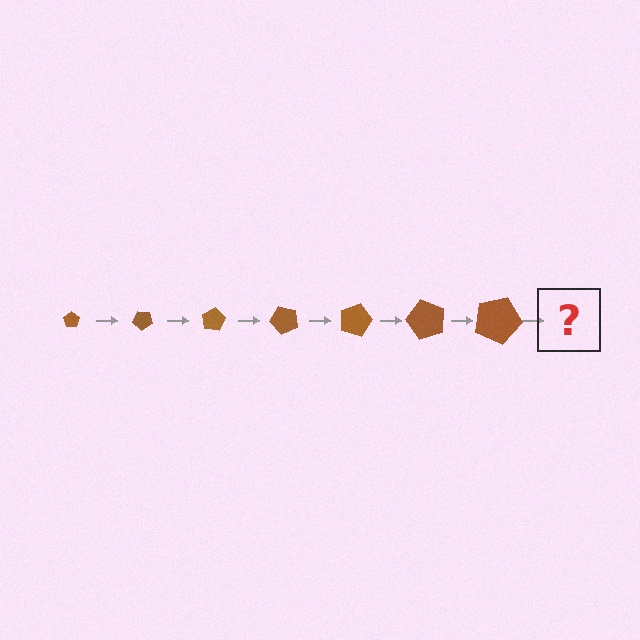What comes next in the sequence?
The next element should be a pentagon, larger than the previous one and rotated 280 degrees from the start.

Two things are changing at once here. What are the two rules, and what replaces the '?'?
The two rules are that the pentagon grows larger each step and it rotates 40 degrees each step. The '?' should be a pentagon, larger than the previous one and rotated 280 degrees from the start.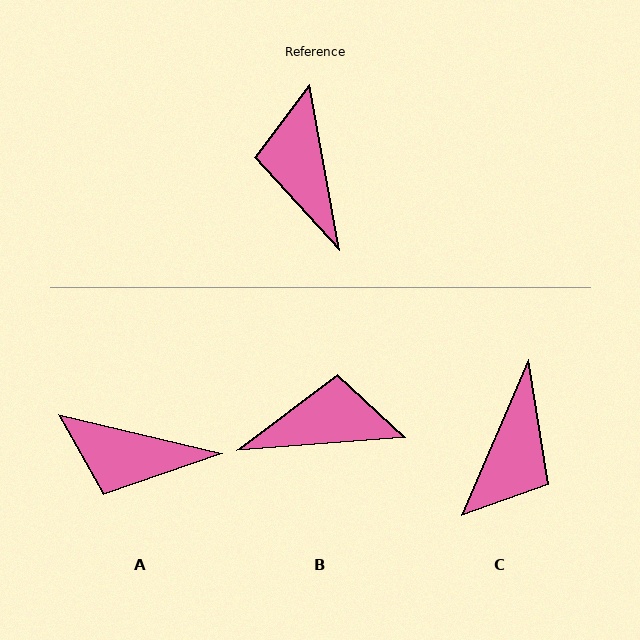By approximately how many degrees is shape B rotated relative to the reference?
Approximately 96 degrees clockwise.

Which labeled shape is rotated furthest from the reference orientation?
C, about 146 degrees away.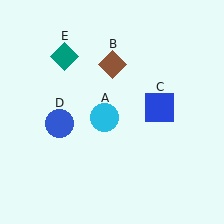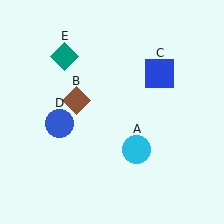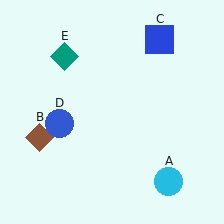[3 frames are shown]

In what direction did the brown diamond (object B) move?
The brown diamond (object B) moved down and to the left.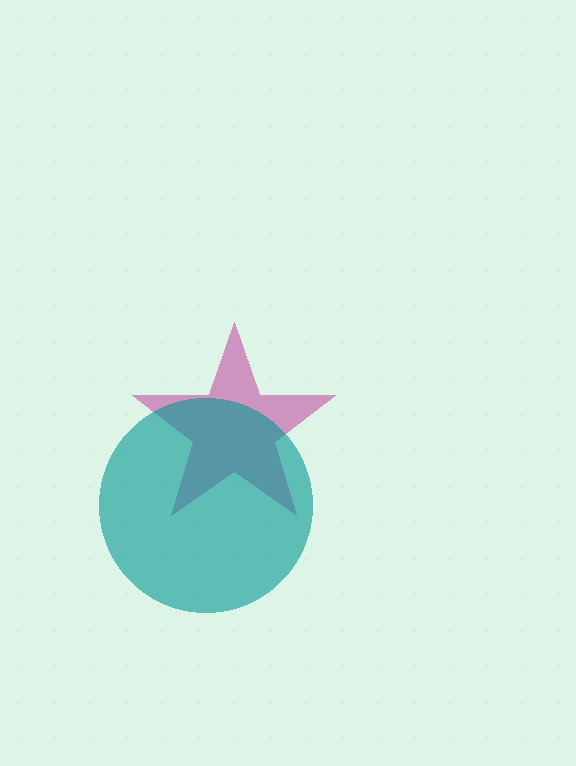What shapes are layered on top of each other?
The layered shapes are: a magenta star, a teal circle.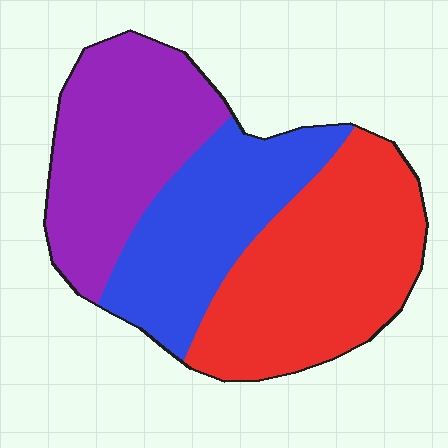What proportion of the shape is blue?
Blue takes up about one quarter (1/4) of the shape.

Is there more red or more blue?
Red.